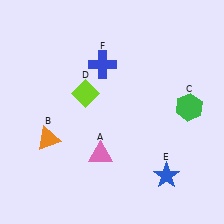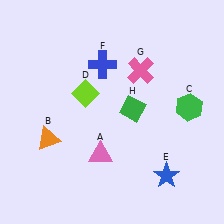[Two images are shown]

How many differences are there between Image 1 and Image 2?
There are 2 differences between the two images.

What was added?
A pink cross (G), a green diamond (H) were added in Image 2.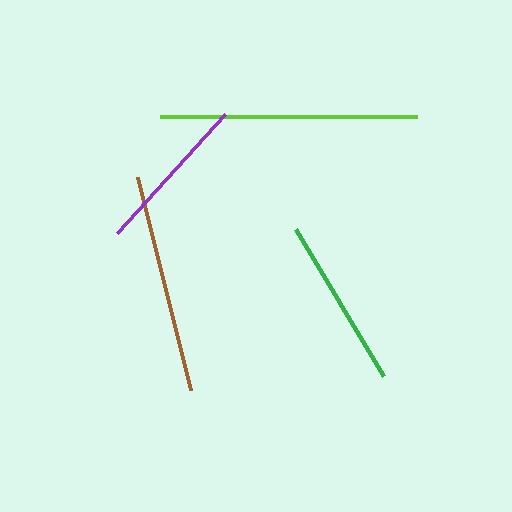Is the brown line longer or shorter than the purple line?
The brown line is longer than the purple line.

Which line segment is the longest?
The lime line is the longest at approximately 257 pixels.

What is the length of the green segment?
The green segment is approximately 171 pixels long.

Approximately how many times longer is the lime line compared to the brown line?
The lime line is approximately 1.2 times the length of the brown line.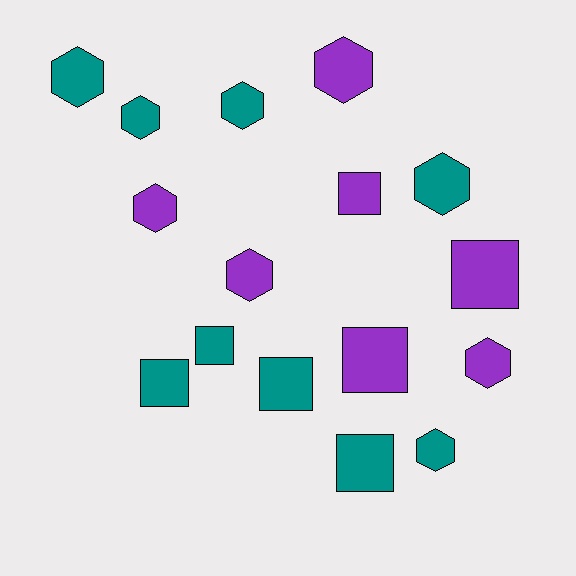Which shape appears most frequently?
Hexagon, with 9 objects.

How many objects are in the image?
There are 16 objects.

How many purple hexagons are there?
There are 4 purple hexagons.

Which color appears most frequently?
Teal, with 9 objects.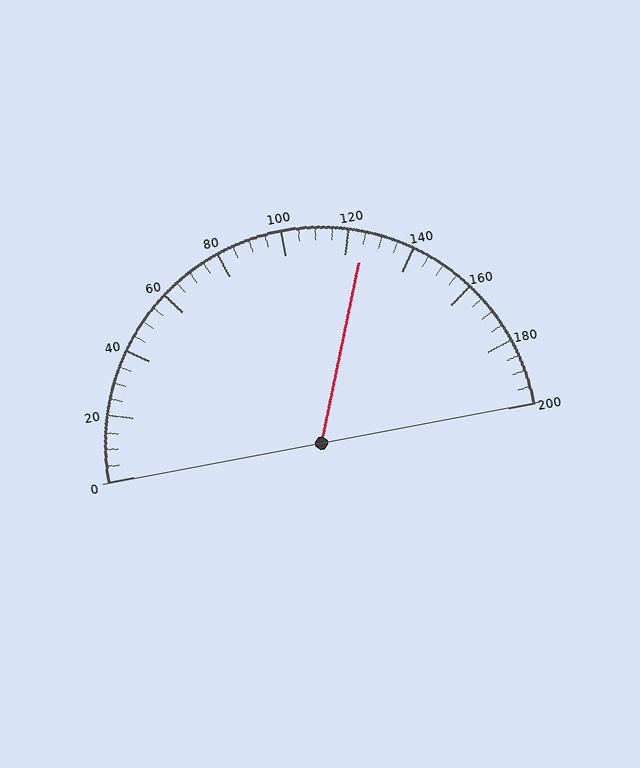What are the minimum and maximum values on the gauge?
The gauge ranges from 0 to 200.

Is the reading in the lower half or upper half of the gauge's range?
The reading is in the upper half of the range (0 to 200).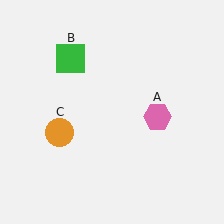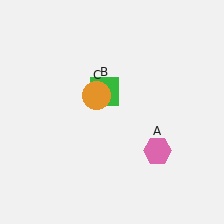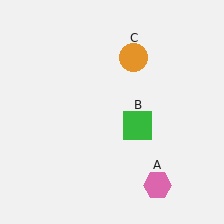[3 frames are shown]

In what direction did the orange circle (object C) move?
The orange circle (object C) moved up and to the right.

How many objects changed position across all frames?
3 objects changed position: pink hexagon (object A), green square (object B), orange circle (object C).